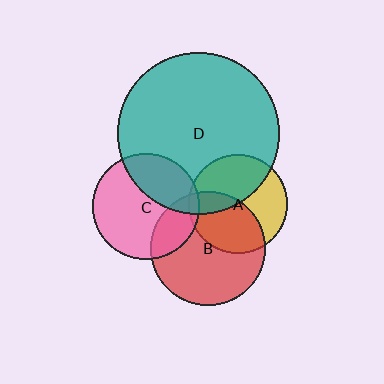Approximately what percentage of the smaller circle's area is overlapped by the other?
Approximately 35%.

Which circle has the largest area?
Circle D (teal).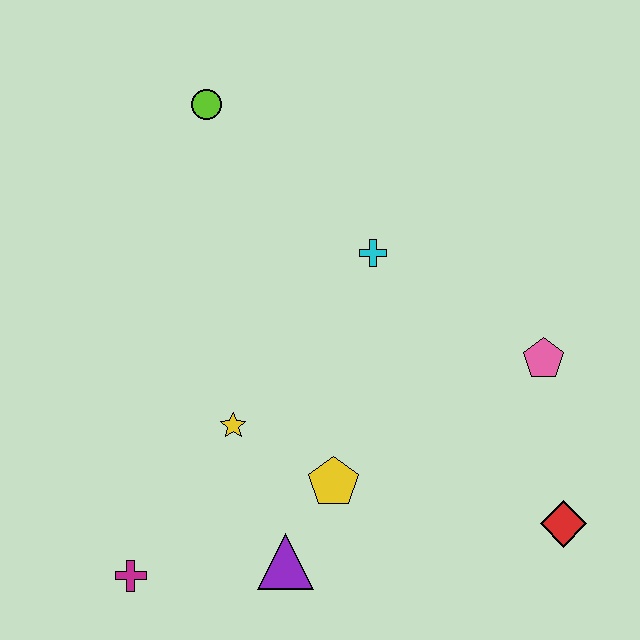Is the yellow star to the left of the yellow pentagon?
Yes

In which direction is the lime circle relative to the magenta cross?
The lime circle is above the magenta cross.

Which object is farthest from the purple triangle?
The lime circle is farthest from the purple triangle.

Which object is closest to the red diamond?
The pink pentagon is closest to the red diamond.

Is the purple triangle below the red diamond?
Yes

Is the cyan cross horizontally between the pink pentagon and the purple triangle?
Yes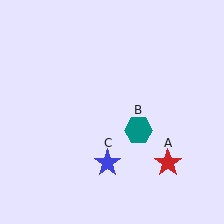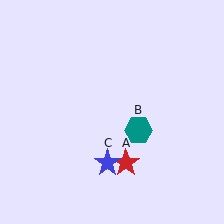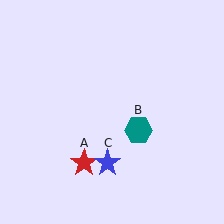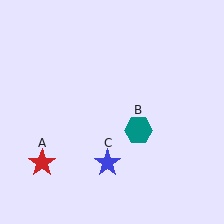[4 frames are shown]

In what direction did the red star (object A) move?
The red star (object A) moved left.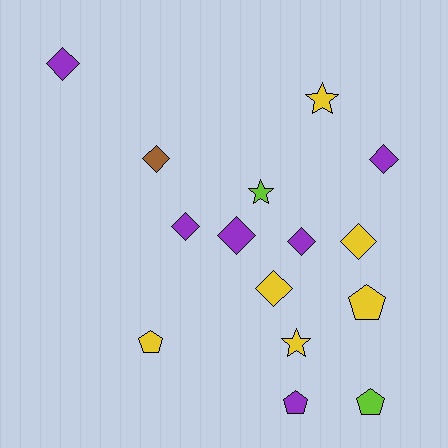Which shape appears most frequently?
Diamond, with 8 objects.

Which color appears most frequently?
Yellow, with 6 objects.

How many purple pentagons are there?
There is 1 purple pentagon.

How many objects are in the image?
There are 15 objects.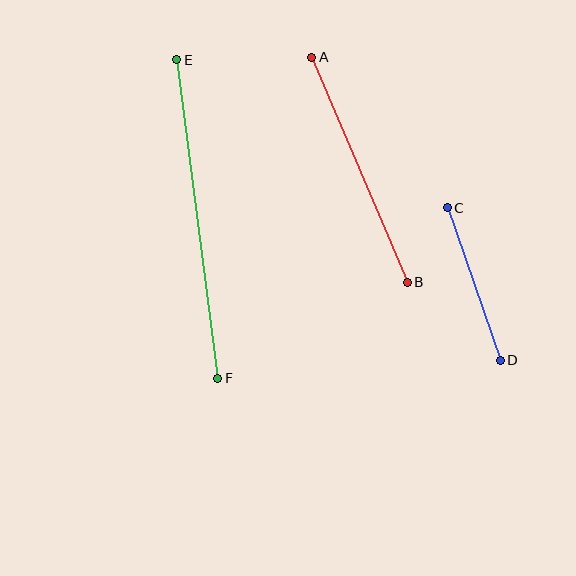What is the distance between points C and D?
The distance is approximately 162 pixels.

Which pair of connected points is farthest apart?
Points E and F are farthest apart.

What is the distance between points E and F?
The distance is approximately 321 pixels.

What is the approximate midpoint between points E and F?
The midpoint is at approximately (197, 219) pixels.